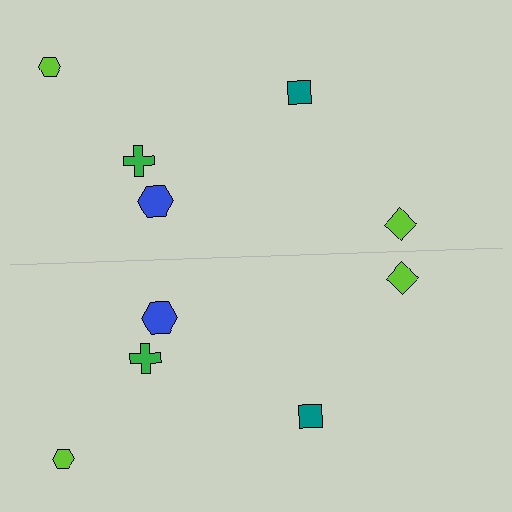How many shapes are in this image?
There are 10 shapes in this image.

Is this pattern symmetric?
Yes, this pattern has bilateral (reflection) symmetry.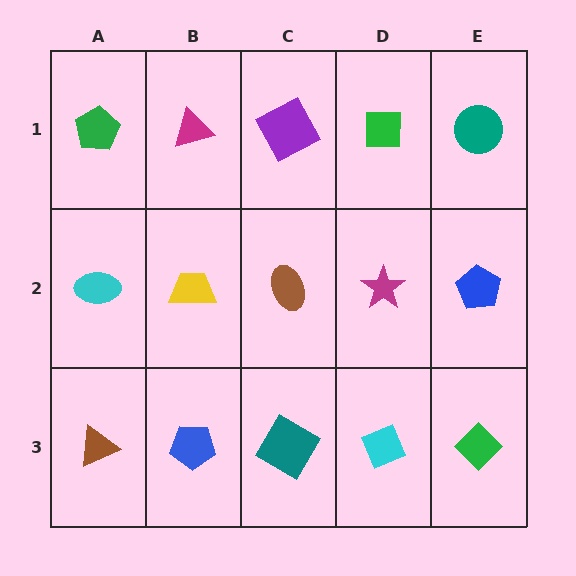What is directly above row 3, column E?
A blue pentagon.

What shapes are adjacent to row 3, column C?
A brown ellipse (row 2, column C), a blue pentagon (row 3, column B), a cyan diamond (row 3, column D).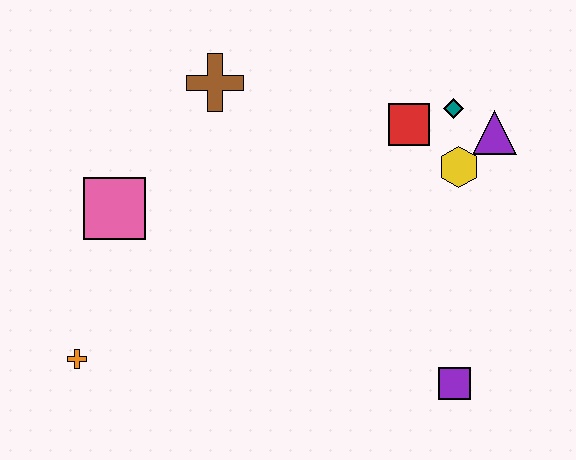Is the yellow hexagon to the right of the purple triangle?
No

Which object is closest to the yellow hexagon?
The purple triangle is closest to the yellow hexagon.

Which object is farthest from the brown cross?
The purple square is farthest from the brown cross.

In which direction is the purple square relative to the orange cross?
The purple square is to the right of the orange cross.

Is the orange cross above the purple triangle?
No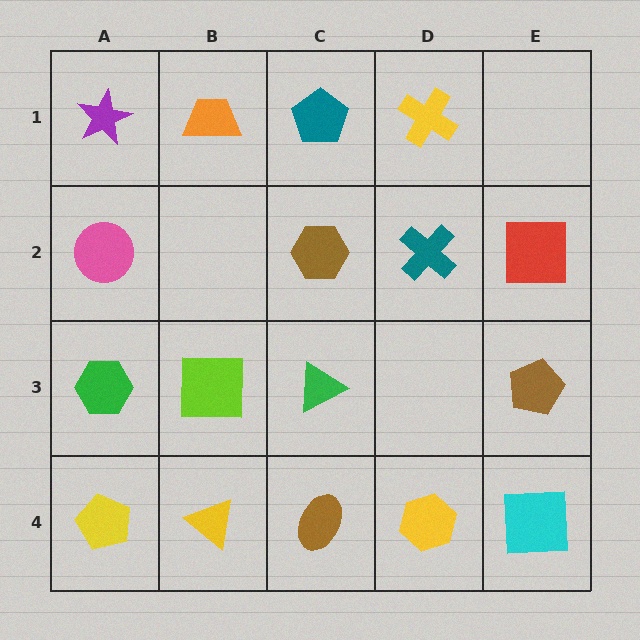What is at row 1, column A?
A purple star.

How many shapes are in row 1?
4 shapes.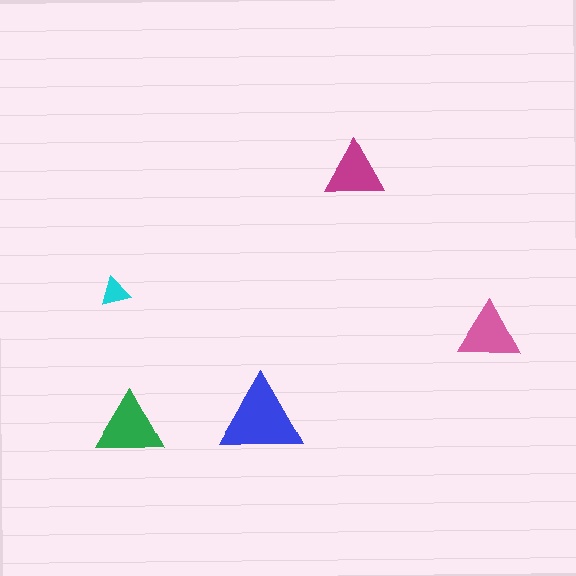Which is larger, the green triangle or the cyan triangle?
The green one.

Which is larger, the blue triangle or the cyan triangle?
The blue one.